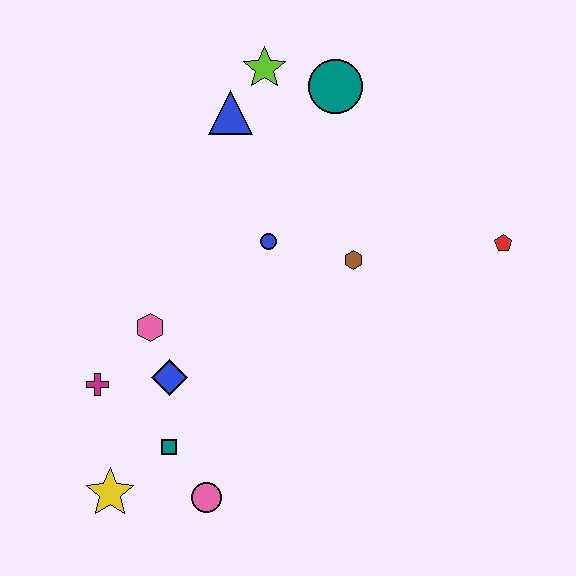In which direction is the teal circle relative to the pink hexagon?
The teal circle is above the pink hexagon.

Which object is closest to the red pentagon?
The brown hexagon is closest to the red pentagon.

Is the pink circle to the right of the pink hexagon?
Yes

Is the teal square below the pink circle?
No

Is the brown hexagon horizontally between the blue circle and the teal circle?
No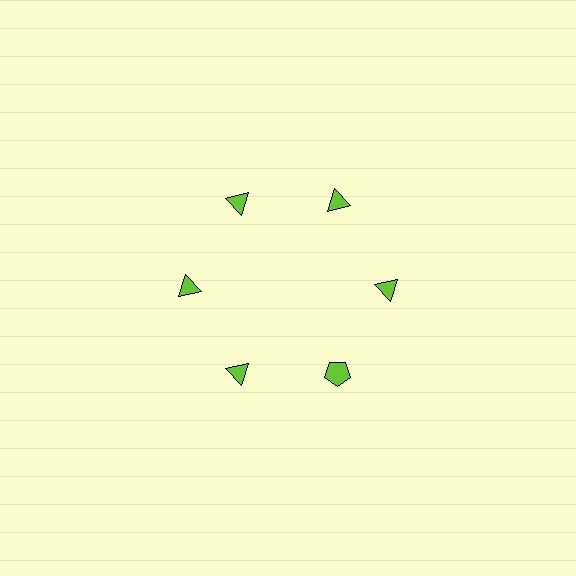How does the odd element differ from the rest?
It has a different shape: pentagon instead of triangle.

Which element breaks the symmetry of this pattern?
The lime pentagon at roughly the 5 o'clock position breaks the symmetry. All other shapes are lime triangles.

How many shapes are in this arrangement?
There are 6 shapes arranged in a ring pattern.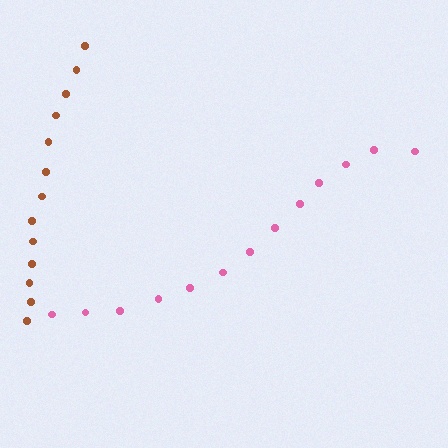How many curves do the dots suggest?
There are 2 distinct paths.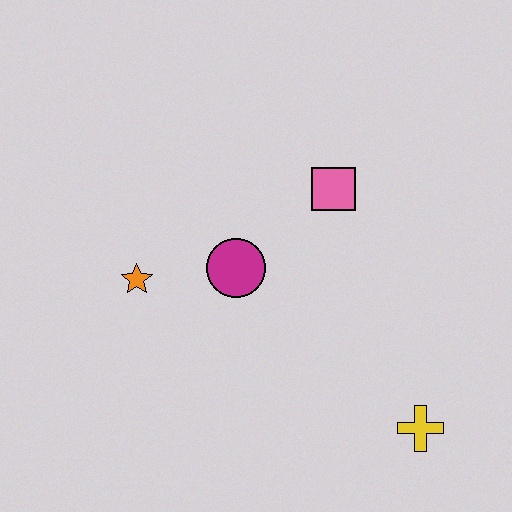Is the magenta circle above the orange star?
Yes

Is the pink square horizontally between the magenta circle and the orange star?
No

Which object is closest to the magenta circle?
The orange star is closest to the magenta circle.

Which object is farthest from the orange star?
The yellow cross is farthest from the orange star.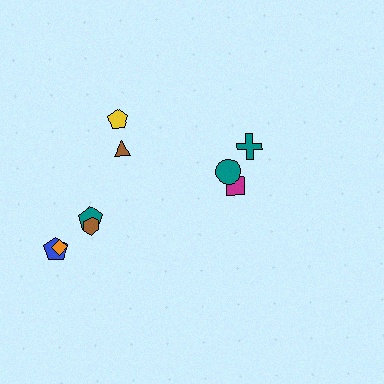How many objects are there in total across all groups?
There are 9 objects.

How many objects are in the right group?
There are 3 objects.